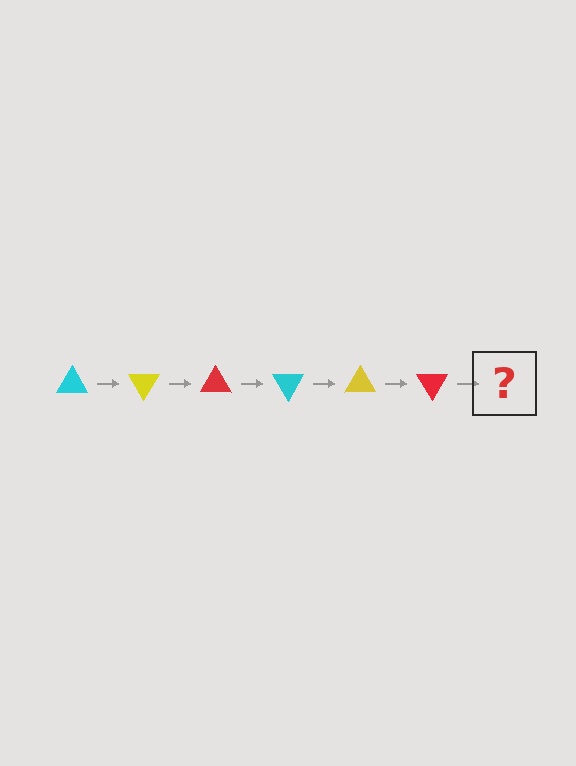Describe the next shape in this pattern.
It should be a cyan triangle, rotated 360 degrees from the start.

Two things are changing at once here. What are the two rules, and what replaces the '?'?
The two rules are that it rotates 60 degrees each step and the color cycles through cyan, yellow, and red. The '?' should be a cyan triangle, rotated 360 degrees from the start.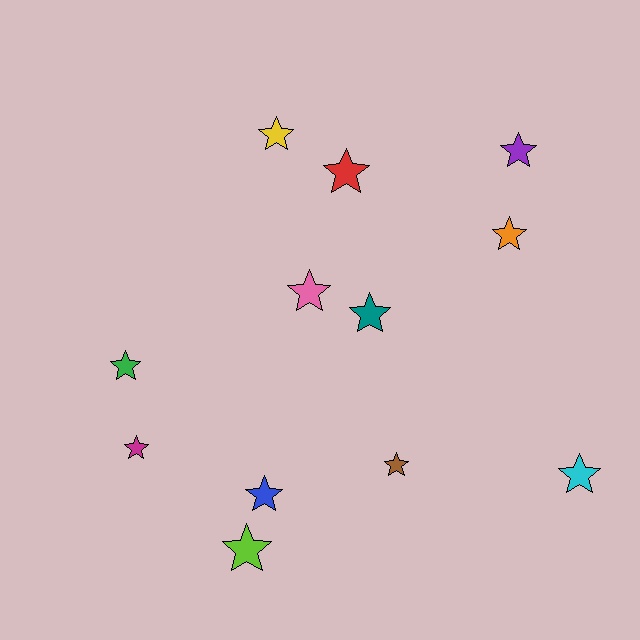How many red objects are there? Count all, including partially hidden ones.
There is 1 red object.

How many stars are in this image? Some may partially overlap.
There are 12 stars.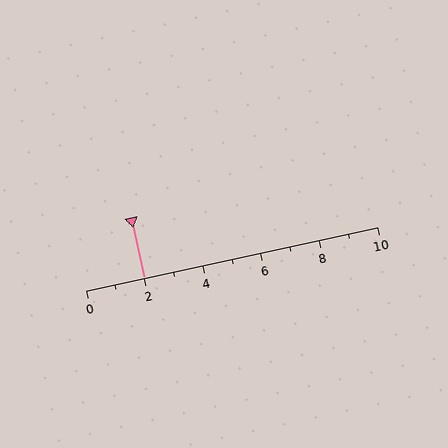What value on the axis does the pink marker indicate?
The marker indicates approximately 2.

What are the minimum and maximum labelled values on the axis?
The axis runs from 0 to 10.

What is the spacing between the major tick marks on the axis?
The major ticks are spaced 2 apart.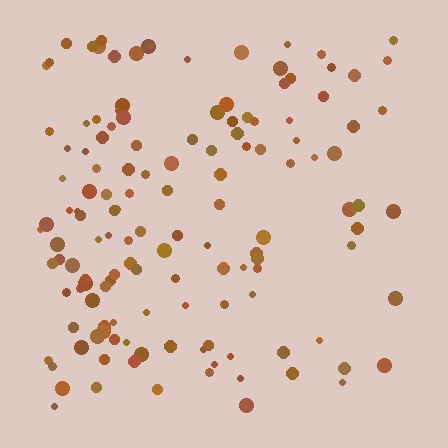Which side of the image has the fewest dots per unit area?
The right.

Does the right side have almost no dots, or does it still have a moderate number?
Still a moderate number, just noticeably fewer than the left.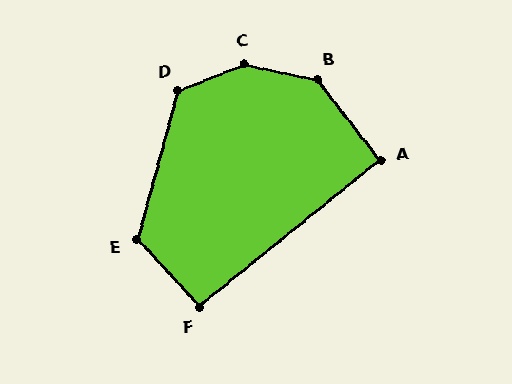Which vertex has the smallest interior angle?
A, at approximately 91 degrees.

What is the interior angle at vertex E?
Approximately 122 degrees (obtuse).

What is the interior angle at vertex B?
Approximately 140 degrees (obtuse).